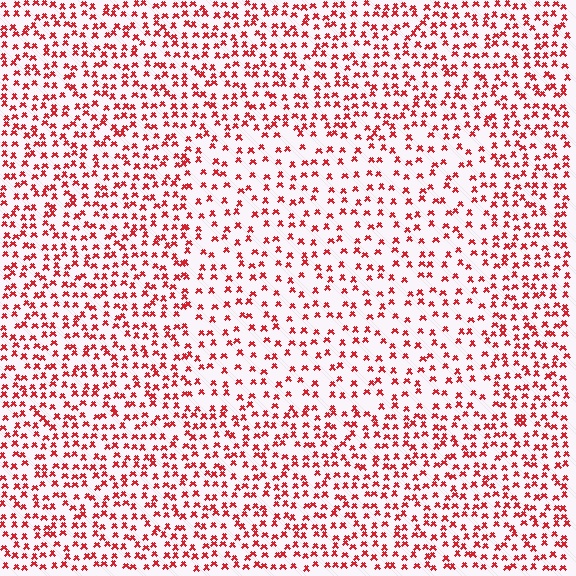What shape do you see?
I see a rectangle.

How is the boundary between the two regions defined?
The boundary is defined by a change in element density (approximately 1.7x ratio). All elements are the same color, size, and shape.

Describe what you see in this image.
The image contains small red elements arranged at two different densities. A rectangle-shaped region is visible where the elements are less densely packed than the surrounding area.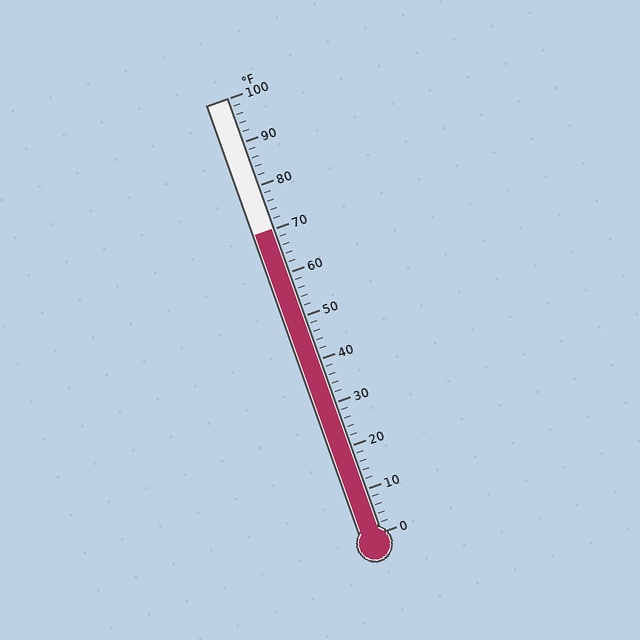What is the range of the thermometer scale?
The thermometer scale ranges from 0°F to 100°F.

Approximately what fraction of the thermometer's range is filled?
The thermometer is filled to approximately 70% of its range.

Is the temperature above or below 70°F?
The temperature is at 70°F.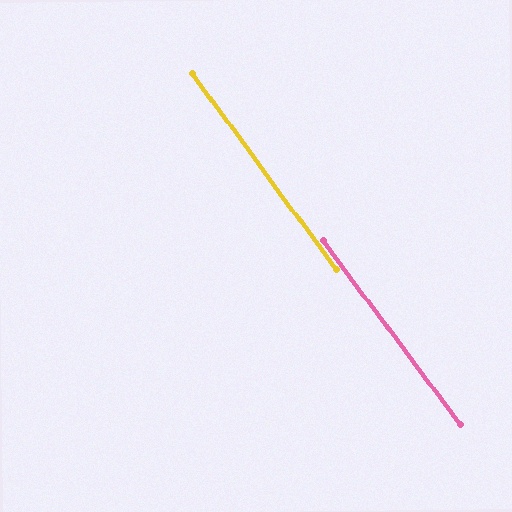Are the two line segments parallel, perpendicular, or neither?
Parallel — their directions differ by only 0.7°.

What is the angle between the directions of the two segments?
Approximately 1 degree.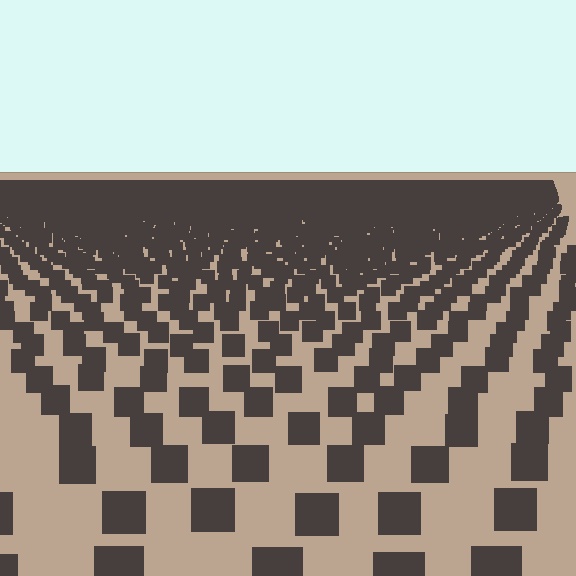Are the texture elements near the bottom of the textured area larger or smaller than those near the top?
Larger. Near the bottom, elements are closer to the viewer and appear at a bigger on-screen size.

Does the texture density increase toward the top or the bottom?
Density increases toward the top.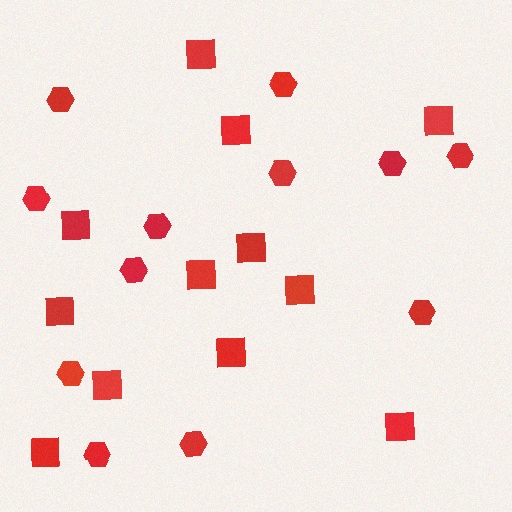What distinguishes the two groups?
There are 2 groups: one group of squares (12) and one group of hexagons (12).